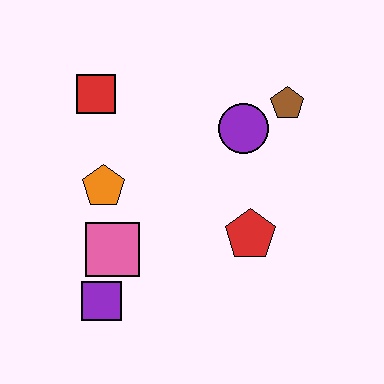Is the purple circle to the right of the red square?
Yes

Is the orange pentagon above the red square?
No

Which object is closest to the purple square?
The pink square is closest to the purple square.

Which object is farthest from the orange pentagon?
The brown pentagon is farthest from the orange pentagon.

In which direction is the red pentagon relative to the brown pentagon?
The red pentagon is below the brown pentagon.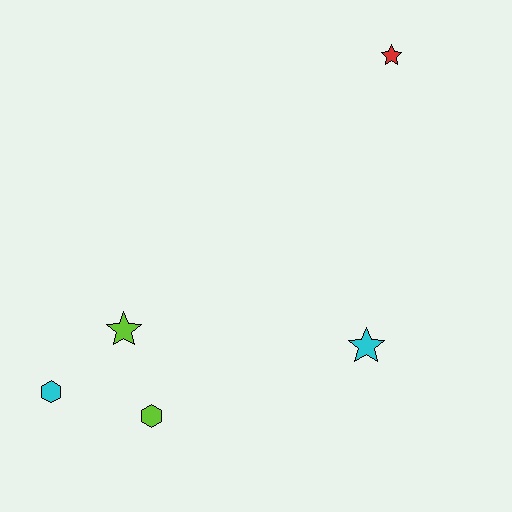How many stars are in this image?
There are 3 stars.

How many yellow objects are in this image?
There are no yellow objects.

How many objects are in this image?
There are 5 objects.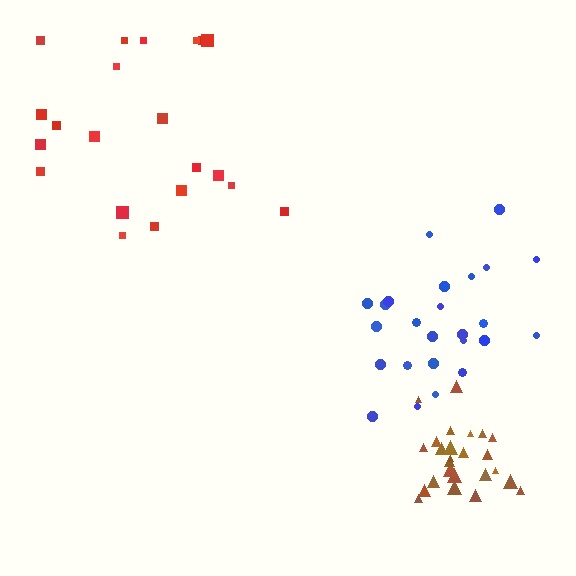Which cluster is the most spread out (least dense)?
Red.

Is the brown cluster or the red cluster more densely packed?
Brown.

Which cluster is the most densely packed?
Brown.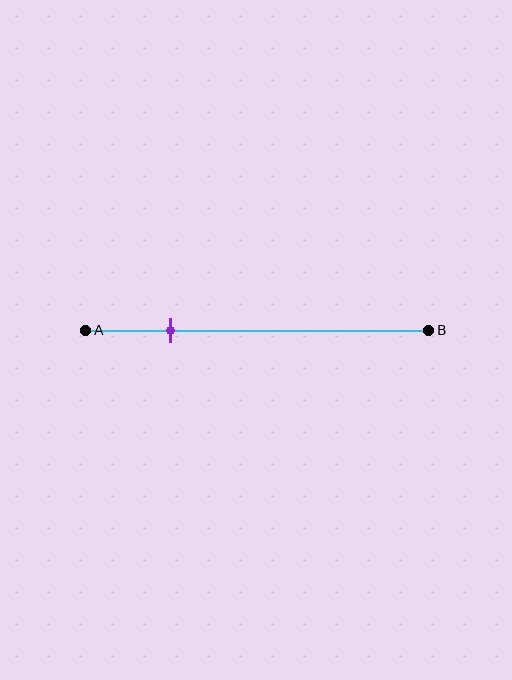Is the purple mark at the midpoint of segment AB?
No, the mark is at about 25% from A, not at the 50% midpoint.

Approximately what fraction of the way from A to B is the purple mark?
The purple mark is approximately 25% of the way from A to B.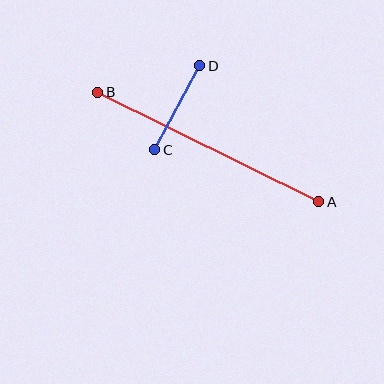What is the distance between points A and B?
The distance is approximately 246 pixels.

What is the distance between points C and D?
The distance is approximately 95 pixels.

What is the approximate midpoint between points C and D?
The midpoint is at approximately (177, 108) pixels.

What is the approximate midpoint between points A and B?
The midpoint is at approximately (208, 147) pixels.